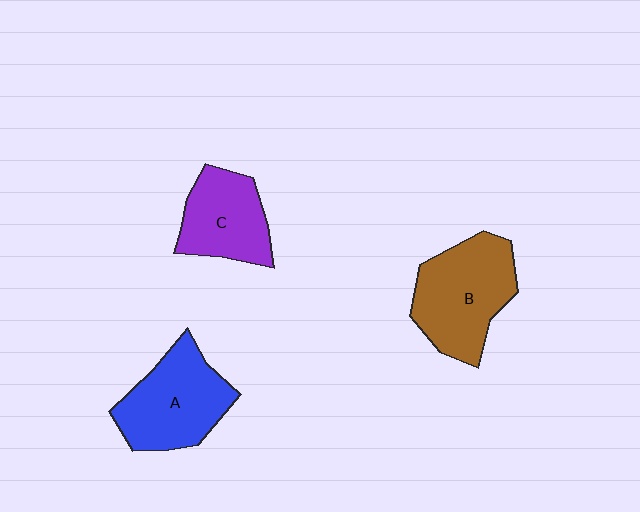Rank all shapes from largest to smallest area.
From largest to smallest: B (brown), A (blue), C (purple).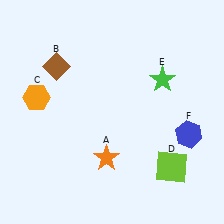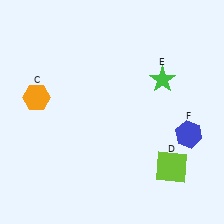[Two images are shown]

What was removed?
The brown diamond (B), the orange star (A) were removed in Image 2.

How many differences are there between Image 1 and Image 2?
There are 2 differences between the two images.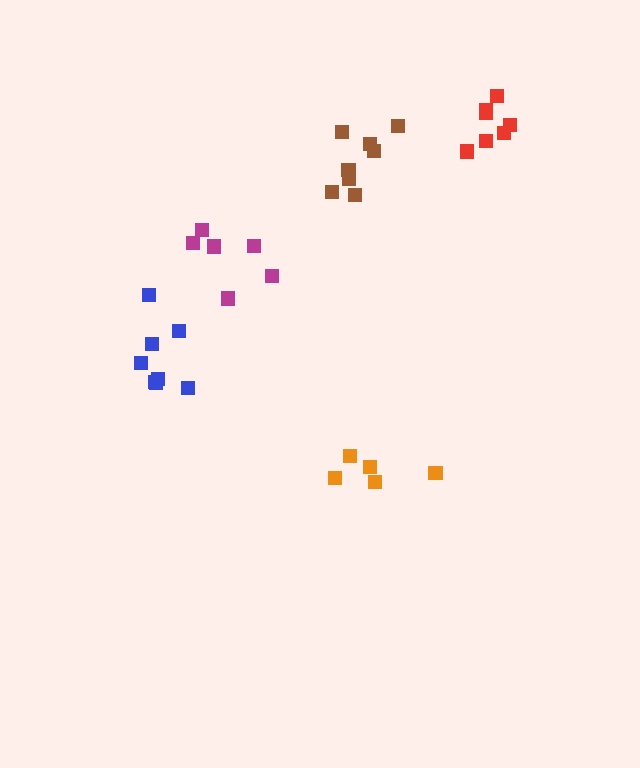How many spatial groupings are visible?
There are 5 spatial groupings.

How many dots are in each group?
Group 1: 5 dots, Group 2: 7 dots, Group 3: 6 dots, Group 4: 8 dots, Group 5: 8 dots (34 total).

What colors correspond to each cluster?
The clusters are colored: orange, red, magenta, blue, brown.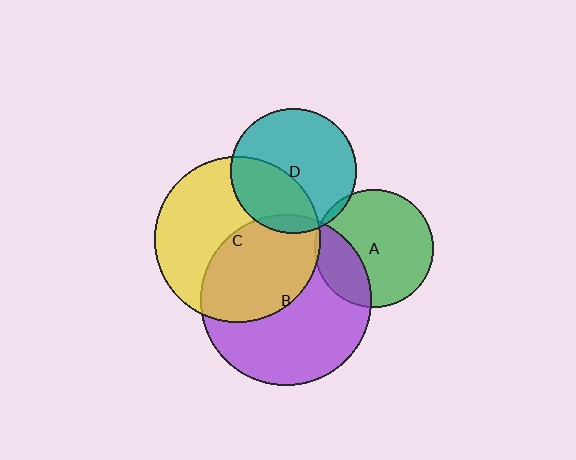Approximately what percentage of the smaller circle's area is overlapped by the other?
Approximately 5%.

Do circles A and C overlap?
Yes.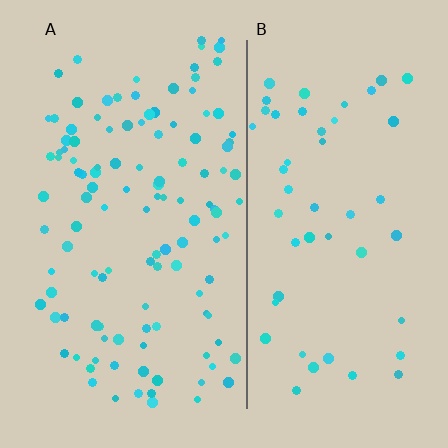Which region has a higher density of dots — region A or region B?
A (the left).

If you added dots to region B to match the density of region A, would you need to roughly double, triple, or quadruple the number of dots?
Approximately double.